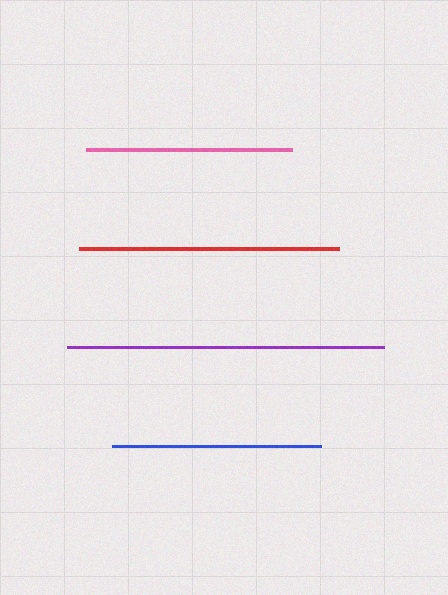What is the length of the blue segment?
The blue segment is approximately 208 pixels long.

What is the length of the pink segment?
The pink segment is approximately 206 pixels long.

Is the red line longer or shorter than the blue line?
The red line is longer than the blue line.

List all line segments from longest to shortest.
From longest to shortest: purple, red, blue, pink.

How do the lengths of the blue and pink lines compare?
The blue and pink lines are approximately the same length.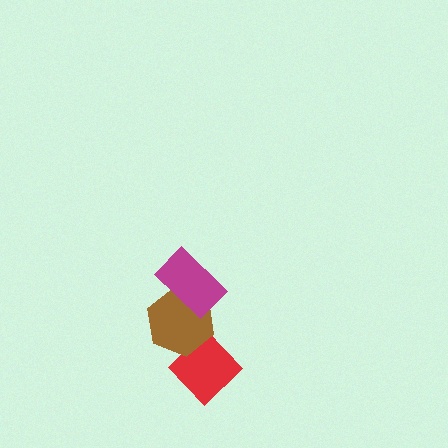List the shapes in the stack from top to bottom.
From top to bottom: the magenta rectangle, the brown hexagon, the red diamond.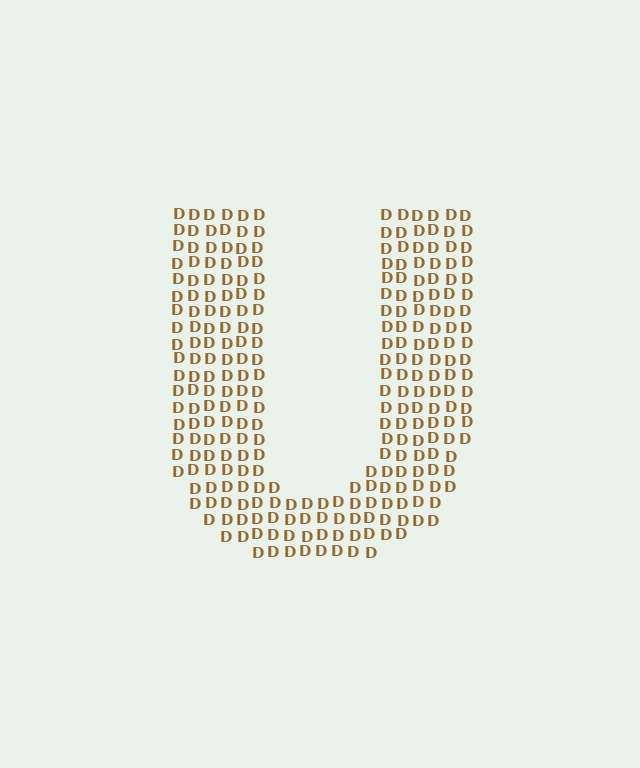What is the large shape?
The large shape is the letter U.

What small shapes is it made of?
It is made of small letter D's.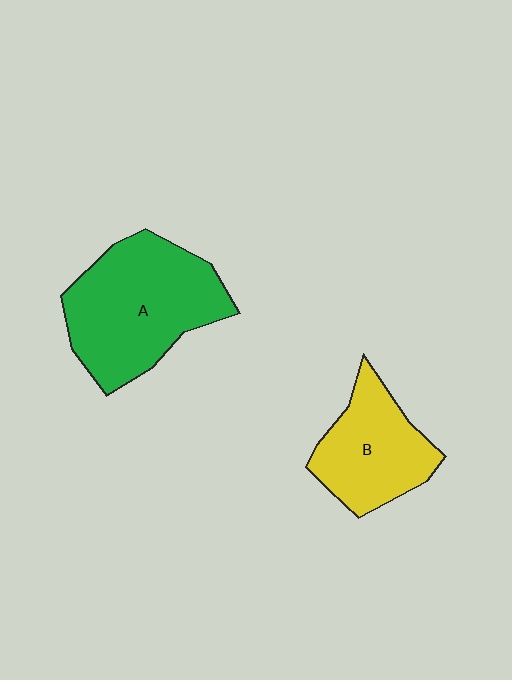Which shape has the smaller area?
Shape B (yellow).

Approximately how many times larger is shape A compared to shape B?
Approximately 1.5 times.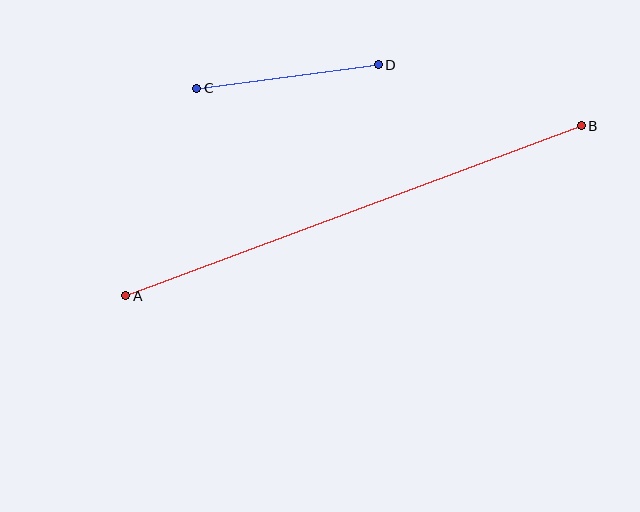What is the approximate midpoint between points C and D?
The midpoint is at approximately (287, 77) pixels.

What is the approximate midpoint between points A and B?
The midpoint is at approximately (354, 211) pixels.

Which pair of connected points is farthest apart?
Points A and B are farthest apart.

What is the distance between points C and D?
The distance is approximately 183 pixels.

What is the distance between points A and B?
The distance is approximately 486 pixels.